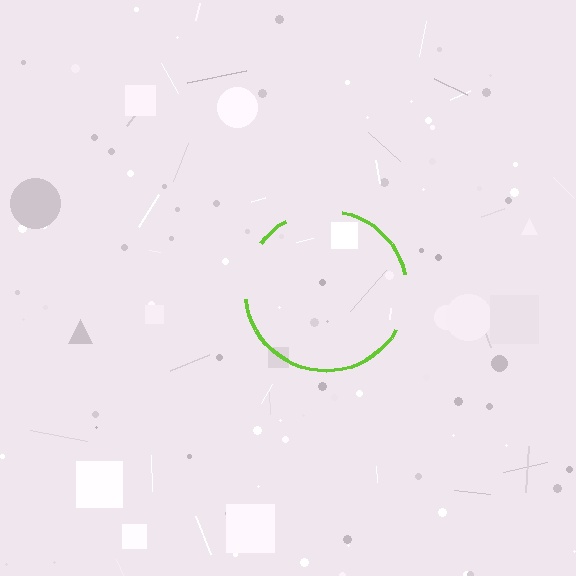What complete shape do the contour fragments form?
The contour fragments form a circle.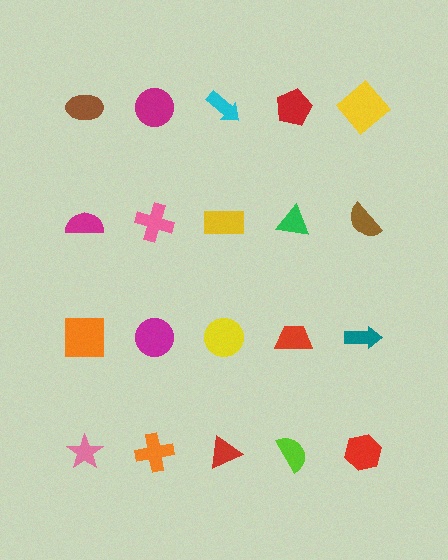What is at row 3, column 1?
An orange square.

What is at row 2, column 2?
A pink cross.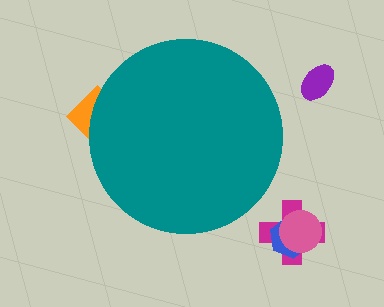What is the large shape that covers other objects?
A teal circle.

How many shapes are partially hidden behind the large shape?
1 shape is partially hidden.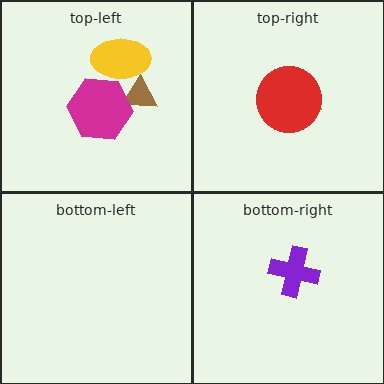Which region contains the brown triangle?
The top-left region.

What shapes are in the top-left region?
The yellow ellipse, the brown triangle, the magenta hexagon.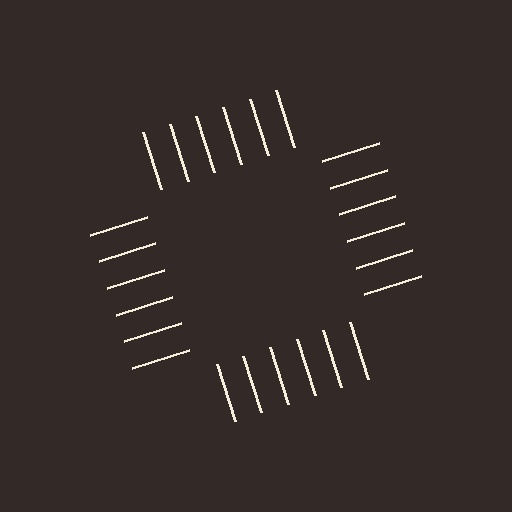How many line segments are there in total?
24 — 6 along each of the 4 edges.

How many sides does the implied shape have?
4 sides — the line-ends trace a square.